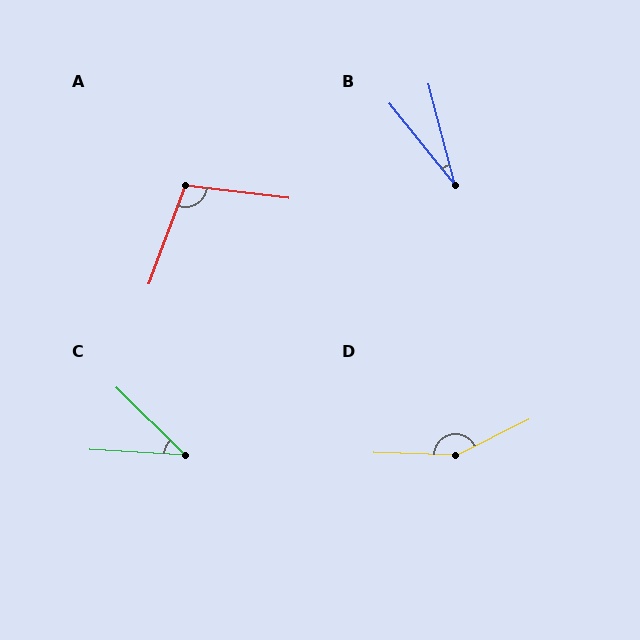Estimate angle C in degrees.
Approximately 41 degrees.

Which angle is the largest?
D, at approximately 152 degrees.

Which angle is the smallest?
B, at approximately 24 degrees.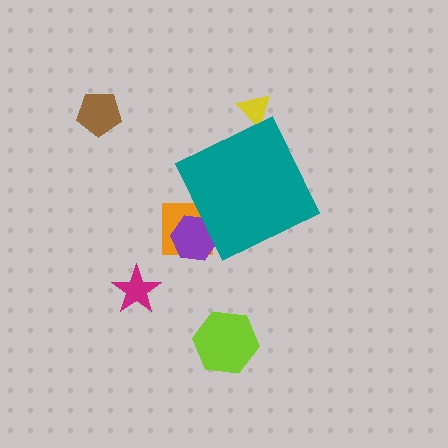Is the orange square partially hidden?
Yes, the orange square is partially hidden behind the teal diamond.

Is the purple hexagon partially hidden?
Yes, the purple hexagon is partially hidden behind the teal diamond.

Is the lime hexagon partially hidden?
No, the lime hexagon is fully visible.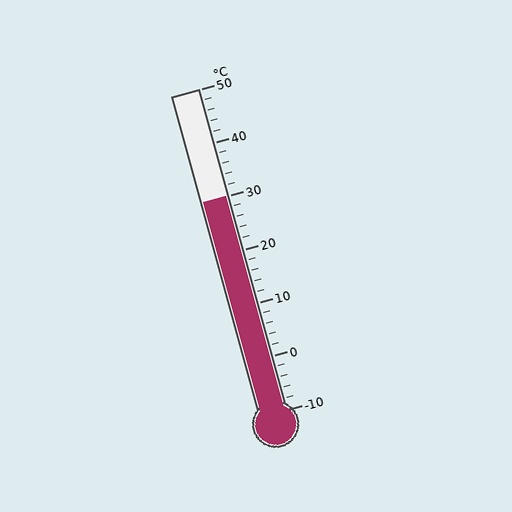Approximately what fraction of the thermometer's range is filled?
The thermometer is filled to approximately 65% of its range.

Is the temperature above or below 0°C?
The temperature is above 0°C.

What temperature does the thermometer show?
The thermometer shows approximately 30°C.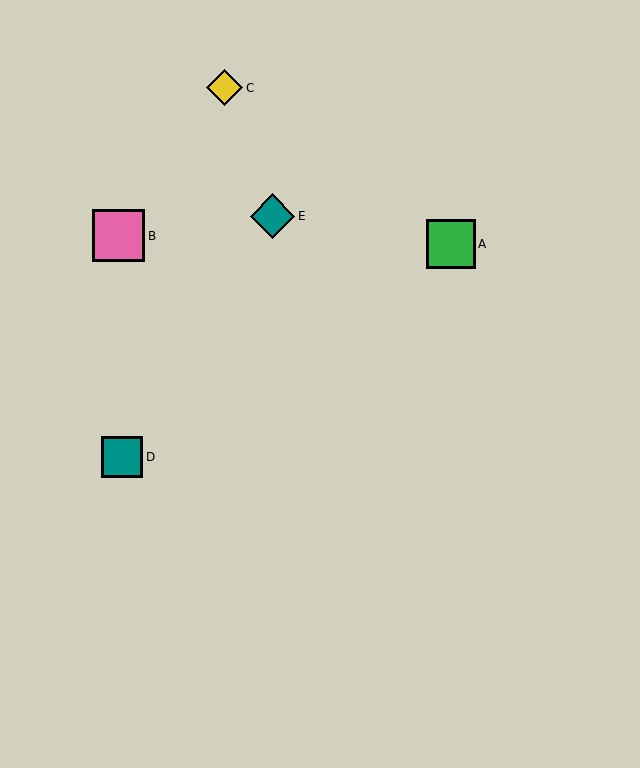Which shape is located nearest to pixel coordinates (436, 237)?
The green square (labeled A) at (451, 244) is nearest to that location.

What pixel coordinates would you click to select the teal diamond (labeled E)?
Click at (272, 216) to select the teal diamond E.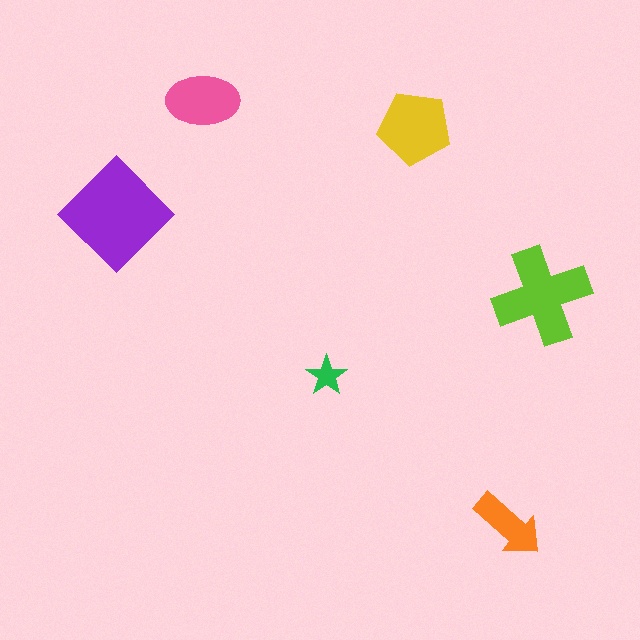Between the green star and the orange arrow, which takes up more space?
The orange arrow.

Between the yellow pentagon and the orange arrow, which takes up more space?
The yellow pentagon.